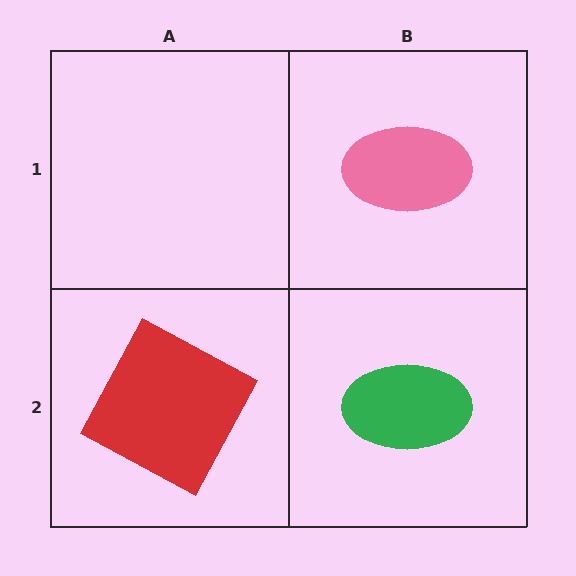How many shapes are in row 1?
1 shape.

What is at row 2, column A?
A red square.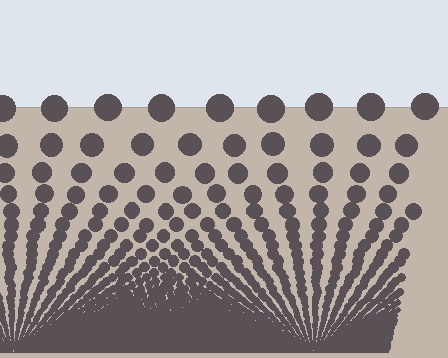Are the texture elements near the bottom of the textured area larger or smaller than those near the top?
Smaller. The gradient is inverted — elements near the bottom are smaller and denser.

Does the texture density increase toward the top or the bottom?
Density increases toward the bottom.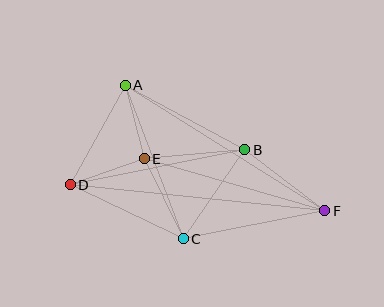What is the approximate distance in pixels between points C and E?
The distance between C and E is approximately 89 pixels.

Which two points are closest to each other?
Points A and E are closest to each other.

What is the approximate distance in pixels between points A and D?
The distance between A and D is approximately 114 pixels.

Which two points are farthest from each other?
Points D and F are farthest from each other.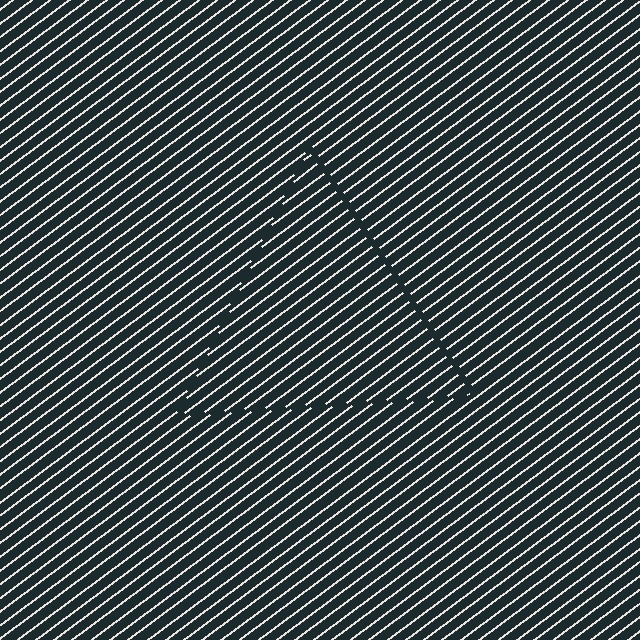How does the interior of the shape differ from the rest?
The interior of the shape contains the same grating, shifted by half a period — the contour is defined by the phase discontinuity where line-ends from the inner and outer gratings abut.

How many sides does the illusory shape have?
3 sides — the line-ends trace a triangle.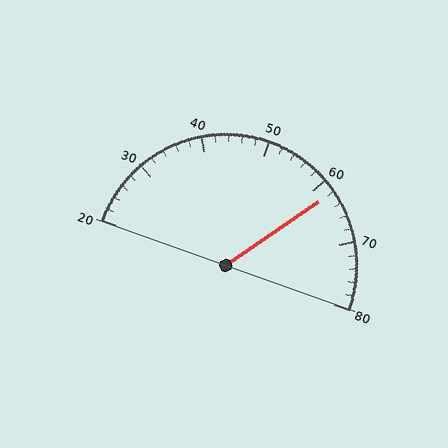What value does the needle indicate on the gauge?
The needle indicates approximately 62.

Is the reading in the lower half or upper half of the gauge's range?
The reading is in the upper half of the range (20 to 80).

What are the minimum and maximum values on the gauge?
The gauge ranges from 20 to 80.